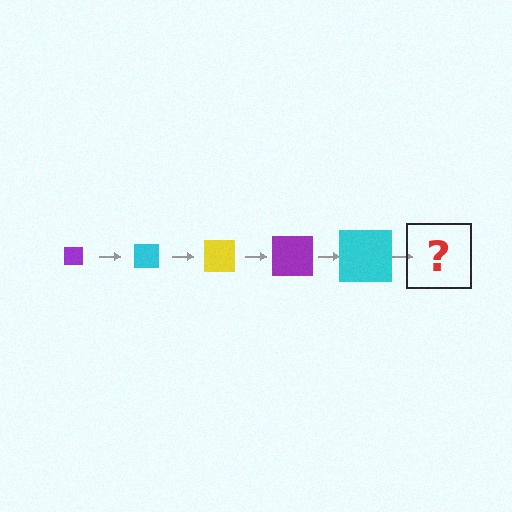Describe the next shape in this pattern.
It should be a yellow square, larger than the previous one.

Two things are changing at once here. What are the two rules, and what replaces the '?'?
The two rules are that the square grows larger each step and the color cycles through purple, cyan, and yellow. The '?' should be a yellow square, larger than the previous one.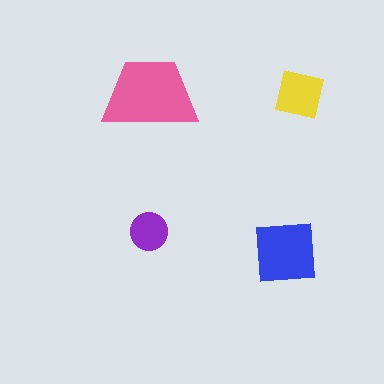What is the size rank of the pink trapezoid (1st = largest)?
1st.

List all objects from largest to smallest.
The pink trapezoid, the blue square, the yellow square, the purple circle.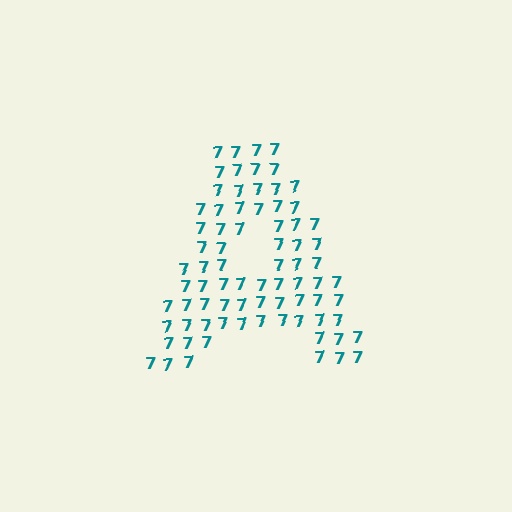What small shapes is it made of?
It is made of small digit 7's.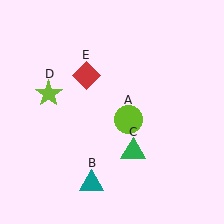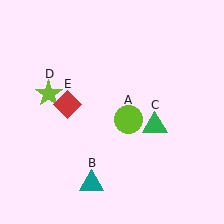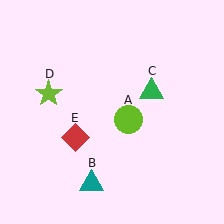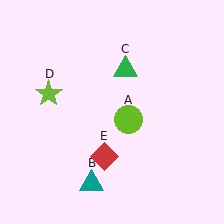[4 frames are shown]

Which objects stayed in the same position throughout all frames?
Lime circle (object A) and teal triangle (object B) and lime star (object D) remained stationary.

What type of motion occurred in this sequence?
The green triangle (object C), red diamond (object E) rotated counterclockwise around the center of the scene.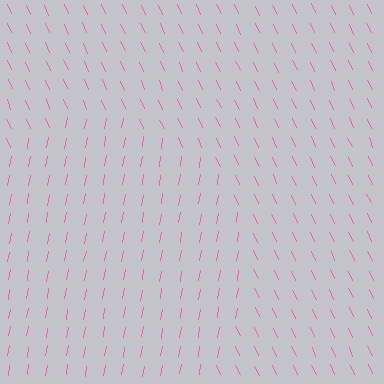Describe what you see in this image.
The image is filled with small pink line segments. A circle region in the image has lines oriented differently from the surrounding lines, creating a visible texture boundary.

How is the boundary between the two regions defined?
The boundary is defined purely by a change in line orientation (approximately 34 degrees difference). All lines are the same color and thickness.